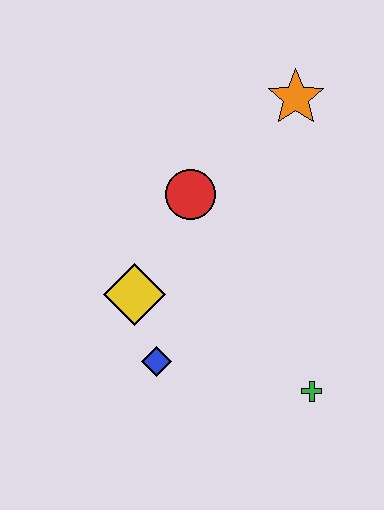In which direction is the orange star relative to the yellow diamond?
The orange star is above the yellow diamond.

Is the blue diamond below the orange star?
Yes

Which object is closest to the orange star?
The red circle is closest to the orange star.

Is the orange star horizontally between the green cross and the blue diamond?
Yes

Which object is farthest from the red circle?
The green cross is farthest from the red circle.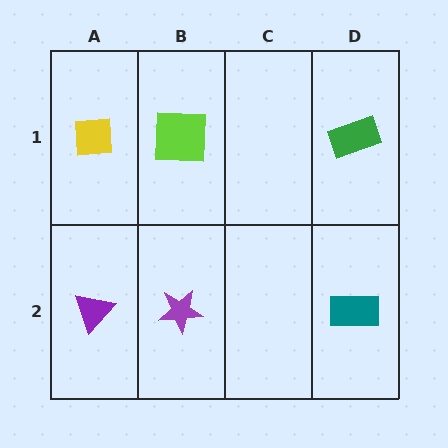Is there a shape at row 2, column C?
No, that cell is empty.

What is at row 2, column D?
A teal rectangle.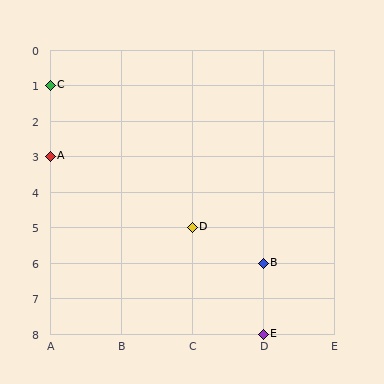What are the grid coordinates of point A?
Point A is at grid coordinates (A, 3).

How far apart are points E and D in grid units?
Points E and D are 1 column and 3 rows apart (about 3.2 grid units diagonally).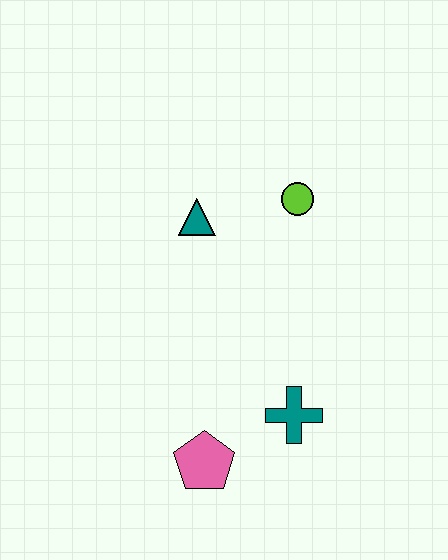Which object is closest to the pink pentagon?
The teal cross is closest to the pink pentagon.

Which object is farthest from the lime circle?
The pink pentagon is farthest from the lime circle.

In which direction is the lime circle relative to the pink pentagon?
The lime circle is above the pink pentagon.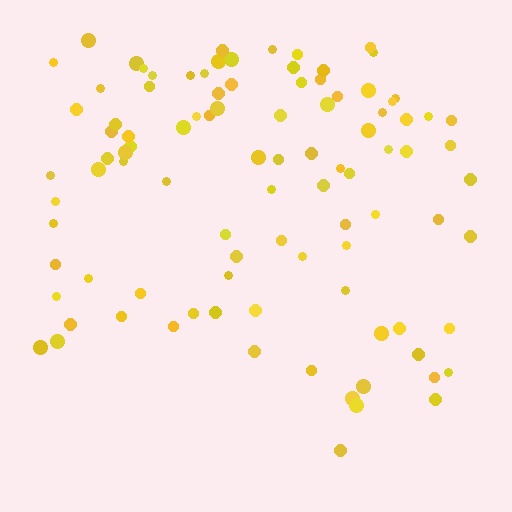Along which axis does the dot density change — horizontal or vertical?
Vertical.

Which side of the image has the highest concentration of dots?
The top.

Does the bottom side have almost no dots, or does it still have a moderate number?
Still a moderate number, just noticeably fewer than the top.